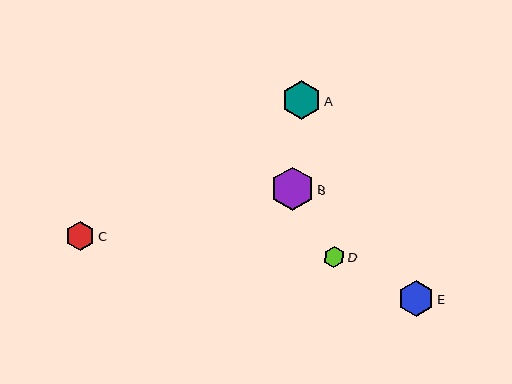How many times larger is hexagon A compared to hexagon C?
Hexagon A is approximately 1.3 times the size of hexagon C.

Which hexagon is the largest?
Hexagon B is the largest with a size of approximately 43 pixels.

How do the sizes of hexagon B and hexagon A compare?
Hexagon B and hexagon A are approximately the same size.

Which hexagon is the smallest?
Hexagon D is the smallest with a size of approximately 21 pixels.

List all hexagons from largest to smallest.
From largest to smallest: B, A, E, C, D.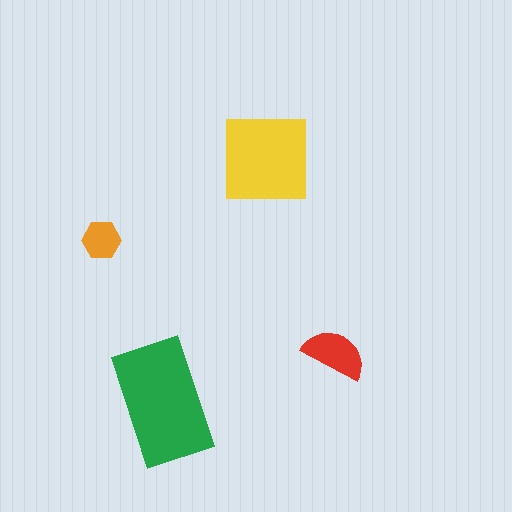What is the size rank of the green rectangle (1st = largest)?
1st.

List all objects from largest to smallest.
The green rectangle, the yellow square, the red semicircle, the orange hexagon.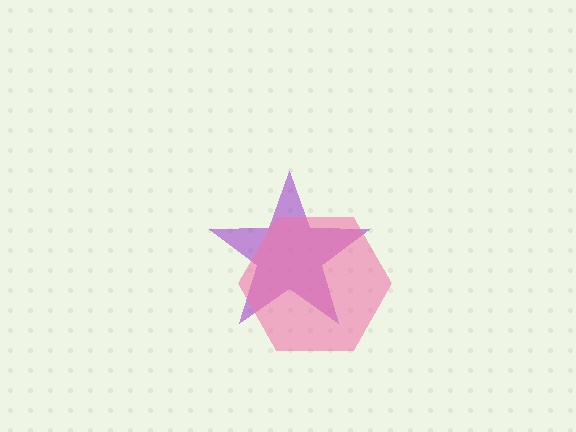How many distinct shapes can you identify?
There are 2 distinct shapes: a purple star, a pink hexagon.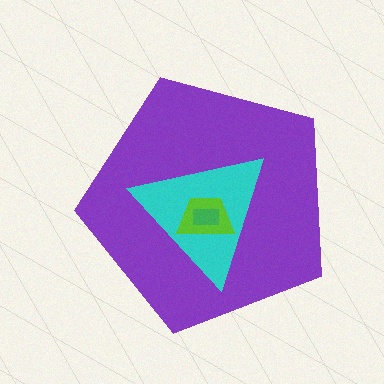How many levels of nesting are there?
4.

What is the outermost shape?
The purple pentagon.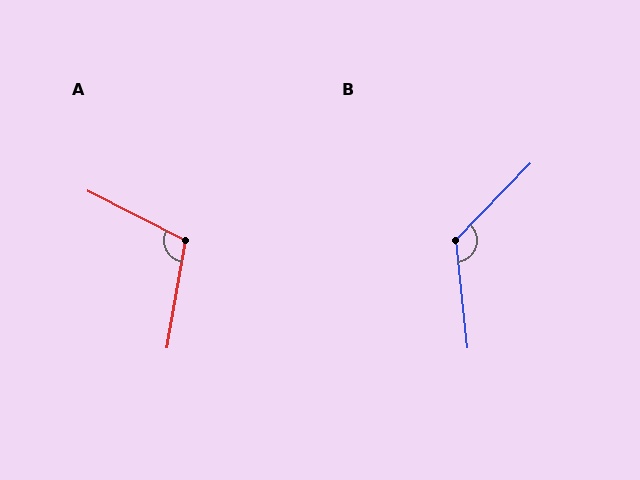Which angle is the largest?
B, at approximately 129 degrees.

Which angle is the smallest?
A, at approximately 107 degrees.